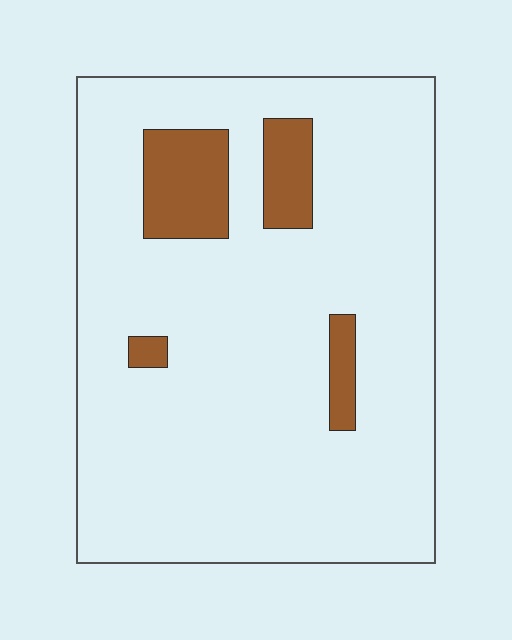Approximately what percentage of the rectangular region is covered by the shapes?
Approximately 10%.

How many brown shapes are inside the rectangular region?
4.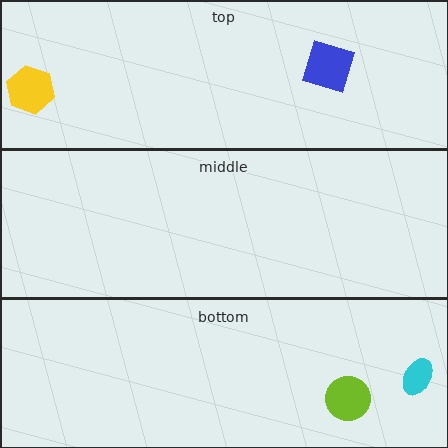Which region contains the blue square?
The top region.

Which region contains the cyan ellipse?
The bottom region.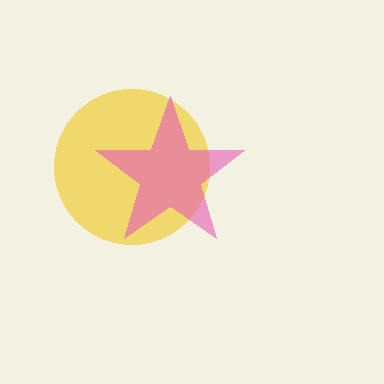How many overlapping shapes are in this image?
There are 2 overlapping shapes in the image.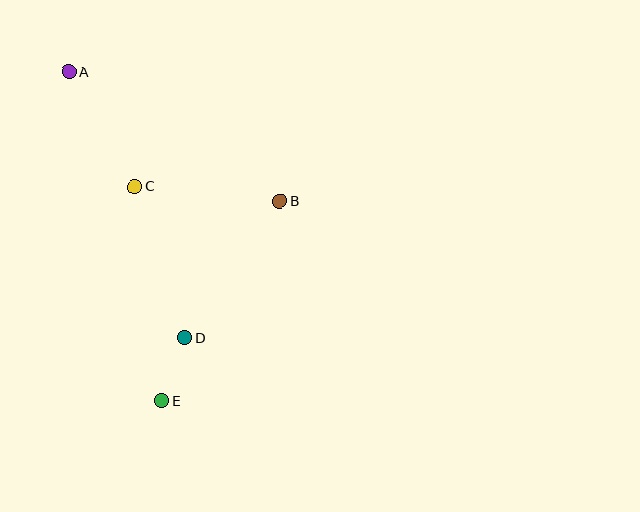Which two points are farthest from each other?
Points A and E are farthest from each other.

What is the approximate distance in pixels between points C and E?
The distance between C and E is approximately 216 pixels.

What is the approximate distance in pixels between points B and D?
The distance between B and D is approximately 166 pixels.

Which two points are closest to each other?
Points D and E are closest to each other.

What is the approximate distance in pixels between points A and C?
The distance between A and C is approximately 132 pixels.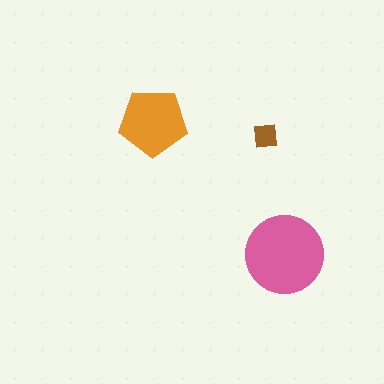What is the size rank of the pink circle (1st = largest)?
1st.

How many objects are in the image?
There are 3 objects in the image.